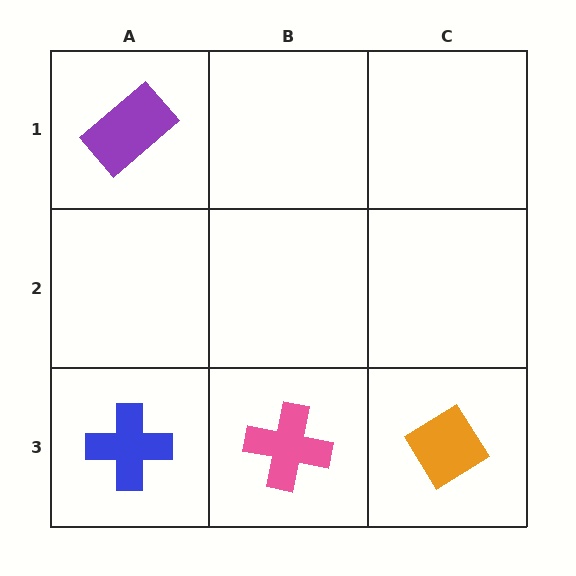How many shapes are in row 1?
1 shape.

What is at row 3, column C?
An orange diamond.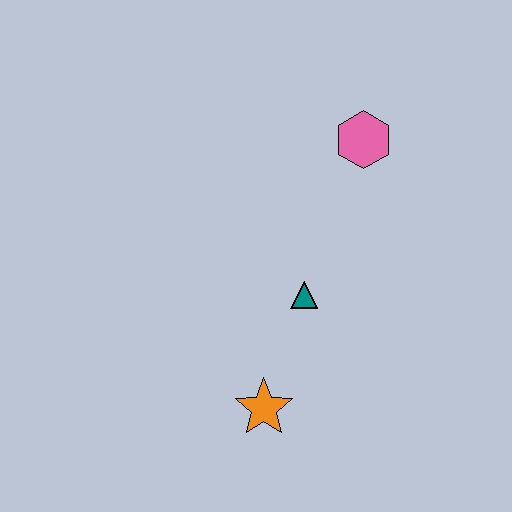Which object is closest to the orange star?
The teal triangle is closest to the orange star.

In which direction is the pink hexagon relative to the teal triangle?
The pink hexagon is above the teal triangle.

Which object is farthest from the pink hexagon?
The orange star is farthest from the pink hexagon.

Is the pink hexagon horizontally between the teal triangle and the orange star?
No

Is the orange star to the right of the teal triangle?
No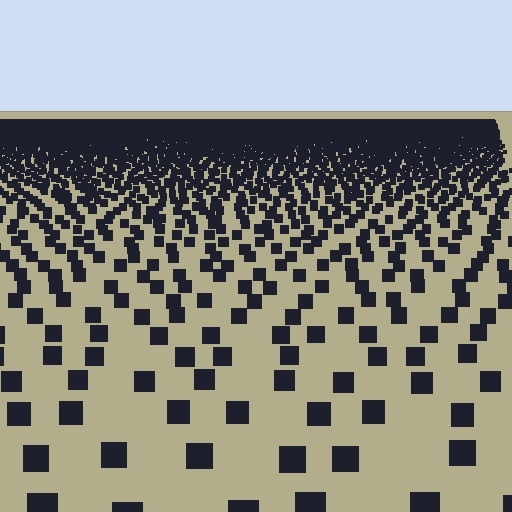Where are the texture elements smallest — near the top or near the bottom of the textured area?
Near the top.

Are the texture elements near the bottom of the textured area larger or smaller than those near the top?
Larger. Near the bottom, elements are closer to the viewer and appear at a bigger on-screen size.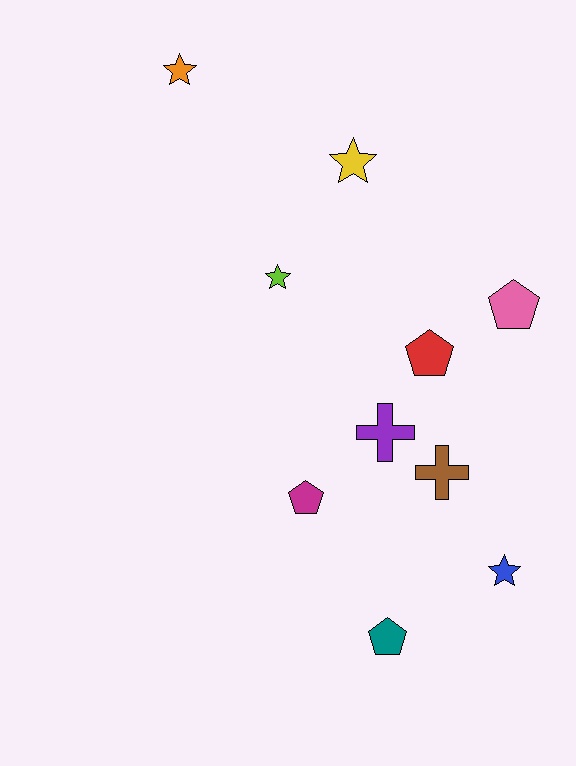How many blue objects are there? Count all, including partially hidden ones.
There is 1 blue object.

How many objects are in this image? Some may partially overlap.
There are 10 objects.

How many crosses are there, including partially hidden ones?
There are 2 crosses.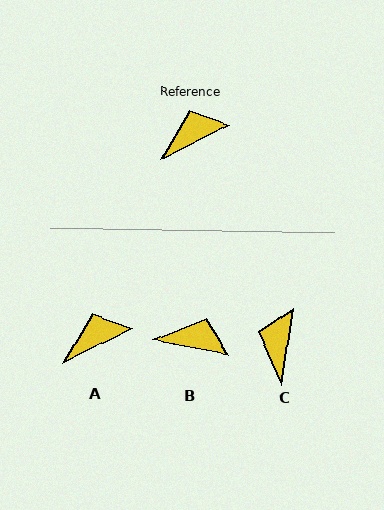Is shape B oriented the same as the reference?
No, it is off by about 37 degrees.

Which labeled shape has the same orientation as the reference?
A.